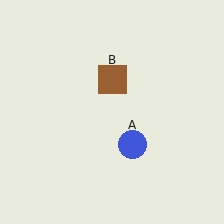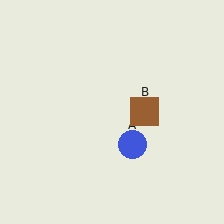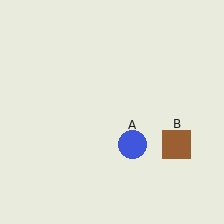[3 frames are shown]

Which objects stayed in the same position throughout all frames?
Blue circle (object A) remained stationary.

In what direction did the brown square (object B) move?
The brown square (object B) moved down and to the right.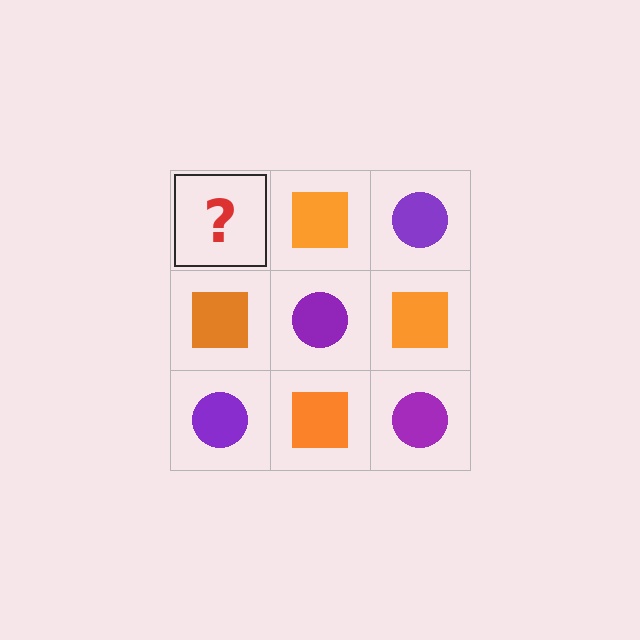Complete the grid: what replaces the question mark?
The question mark should be replaced with a purple circle.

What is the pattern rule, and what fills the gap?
The rule is that it alternates purple circle and orange square in a checkerboard pattern. The gap should be filled with a purple circle.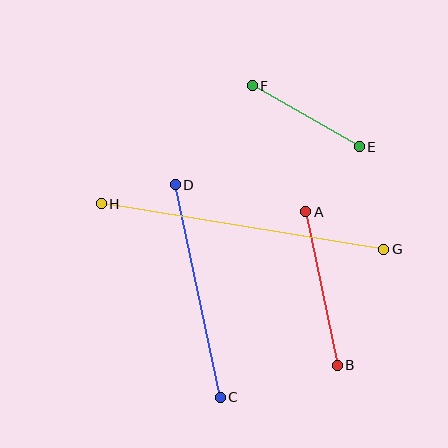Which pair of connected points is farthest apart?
Points G and H are farthest apart.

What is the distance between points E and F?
The distance is approximately 123 pixels.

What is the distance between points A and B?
The distance is approximately 156 pixels.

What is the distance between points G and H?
The distance is approximately 286 pixels.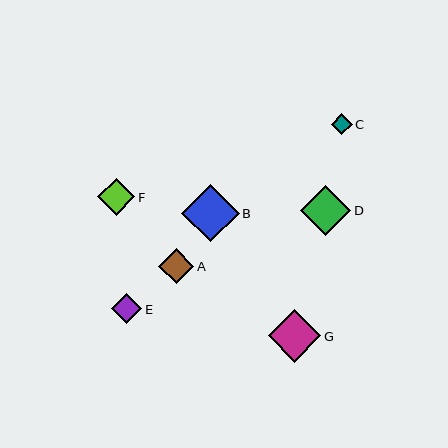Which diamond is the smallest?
Diamond C is the smallest with a size of approximately 21 pixels.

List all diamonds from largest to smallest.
From largest to smallest: B, G, D, F, A, E, C.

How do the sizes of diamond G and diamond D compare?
Diamond G and diamond D are approximately the same size.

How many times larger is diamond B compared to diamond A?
Diamond B is approximately 1.6 times the size of diamond A.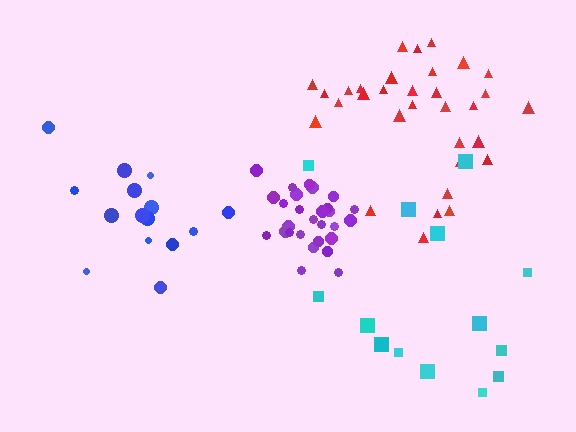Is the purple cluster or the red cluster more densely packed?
Purple.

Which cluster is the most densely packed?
Purple.